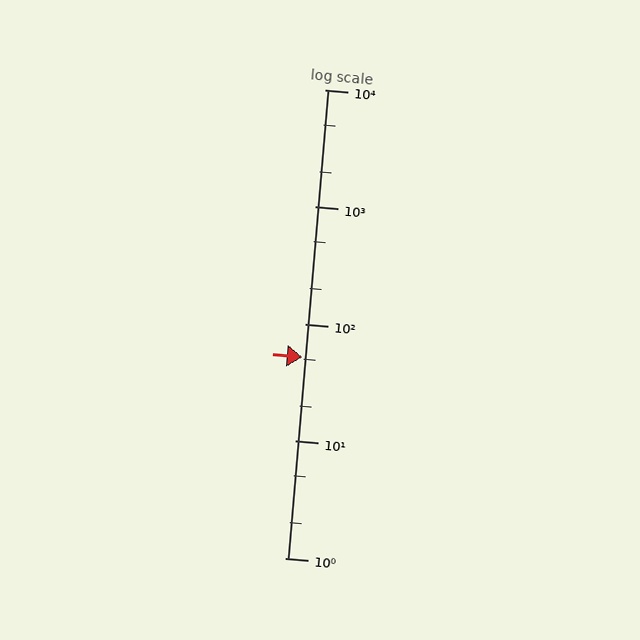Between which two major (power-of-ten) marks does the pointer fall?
The pointer is between 10 and 100.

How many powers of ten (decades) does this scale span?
The scale spans 4 decades, from 1 to 10000.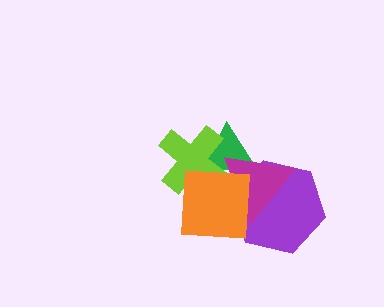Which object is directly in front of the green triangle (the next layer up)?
The lime cross is directly in front of the green triangle.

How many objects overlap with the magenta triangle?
4 objects overlap with the magenta triangle.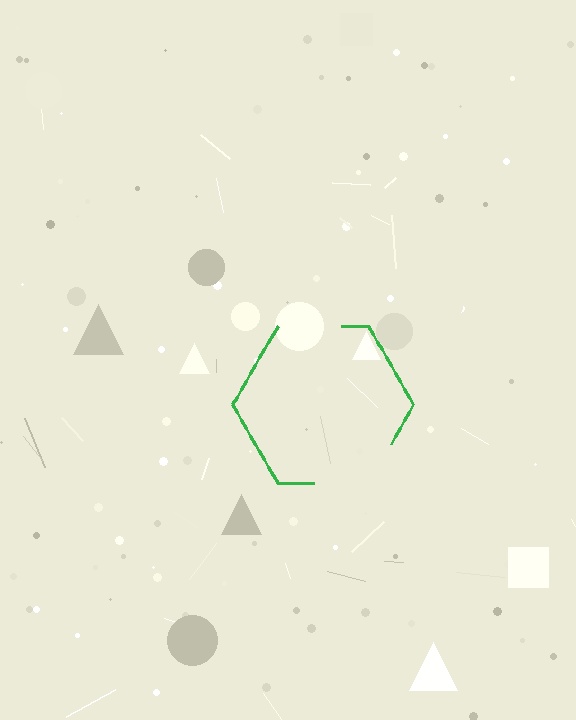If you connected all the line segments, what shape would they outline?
They would outline a hexagon.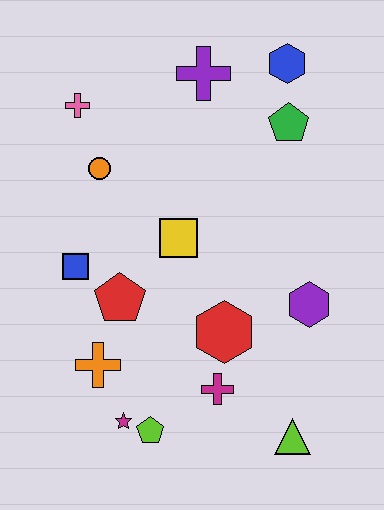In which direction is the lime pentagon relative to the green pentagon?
The lime pentagon is below the green pentagon.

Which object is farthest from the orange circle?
The lime triangle is farthest from the orange circle.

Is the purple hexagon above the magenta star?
Yes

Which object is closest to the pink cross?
The orange circle is closest to the pink cross.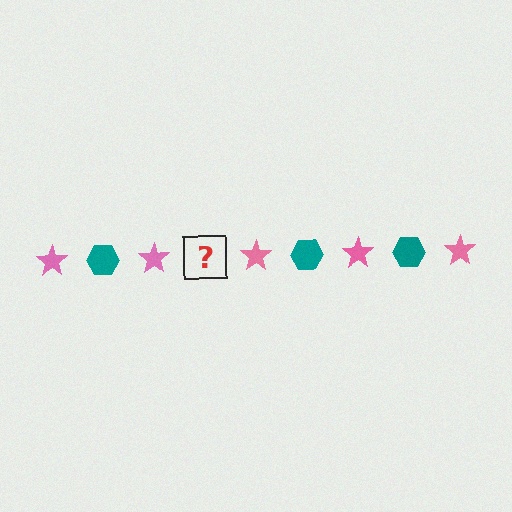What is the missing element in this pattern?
The missing element is a teal hexagon.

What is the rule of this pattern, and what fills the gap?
The rule is that the pattern alternates between pink star and teal hexagon. The gap should be filled with a teal hexagon.